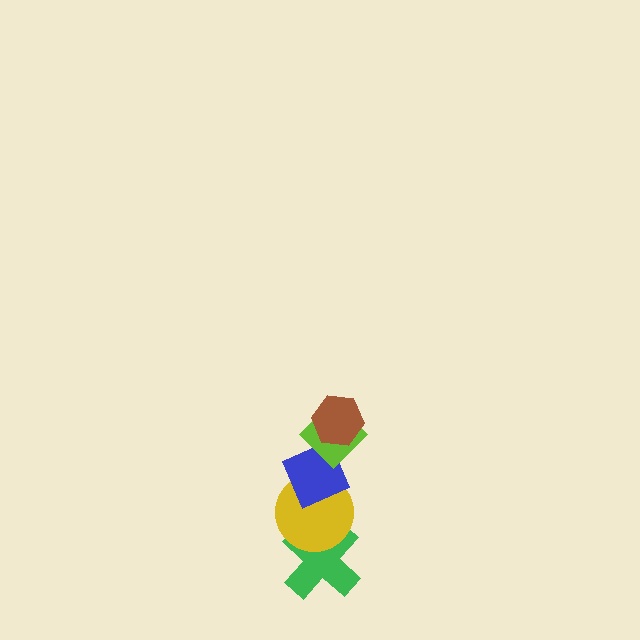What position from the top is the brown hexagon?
The brown hexagon is 1st from the top.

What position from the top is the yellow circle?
The yellow circle is 4th from the top.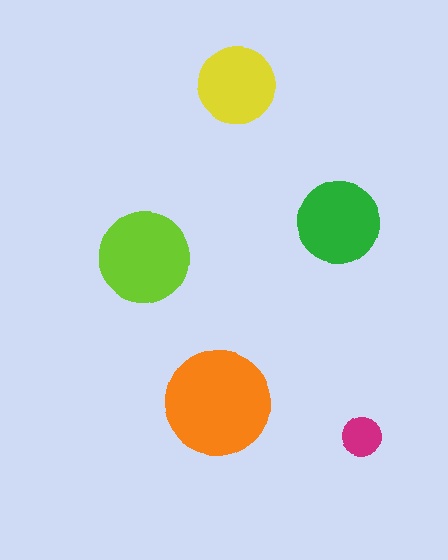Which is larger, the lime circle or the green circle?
The lime one.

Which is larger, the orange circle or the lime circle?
The orange one.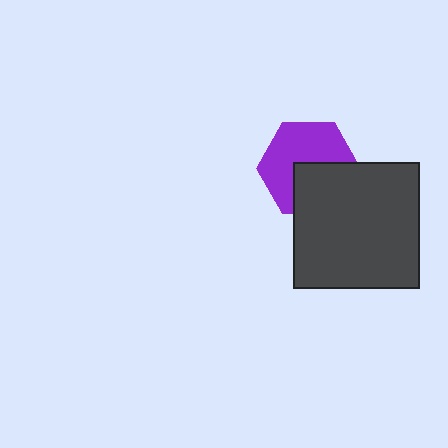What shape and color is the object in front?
The object in front is a dark gray square.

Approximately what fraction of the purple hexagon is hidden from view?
Roughly 40% of the purple hexagon is hidden behind the dark gray square.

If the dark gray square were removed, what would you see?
You would see the complete purple hexagon.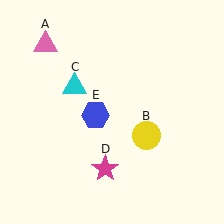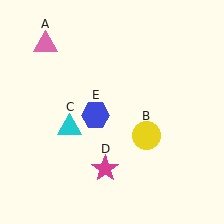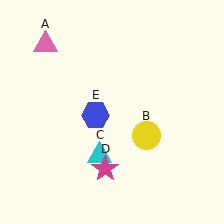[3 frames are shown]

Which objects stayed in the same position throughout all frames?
Pink triangle (object A) and yellow circle (object B) and magenta star (object D) and blue hexagon (object E) remained stationary.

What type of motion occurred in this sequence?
The cyan triangle (object C) rotated counterclockwise around the center of the scene.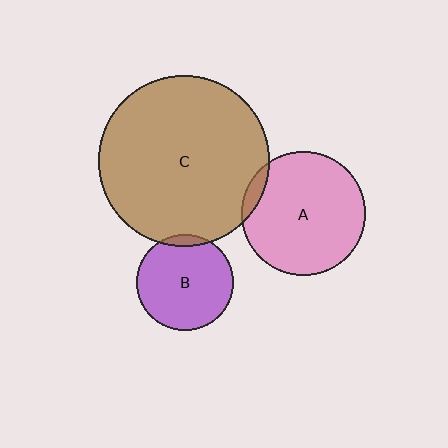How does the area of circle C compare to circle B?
Approximately 3.2 times.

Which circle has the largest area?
Circle C (brown).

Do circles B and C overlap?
Yes.